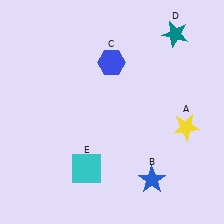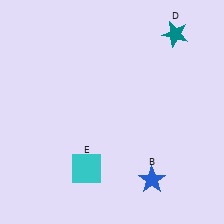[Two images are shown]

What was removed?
The blue hexagon (C), the yellow star (A) were removed in Image 2.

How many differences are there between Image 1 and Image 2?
There are 2 differences between the two images.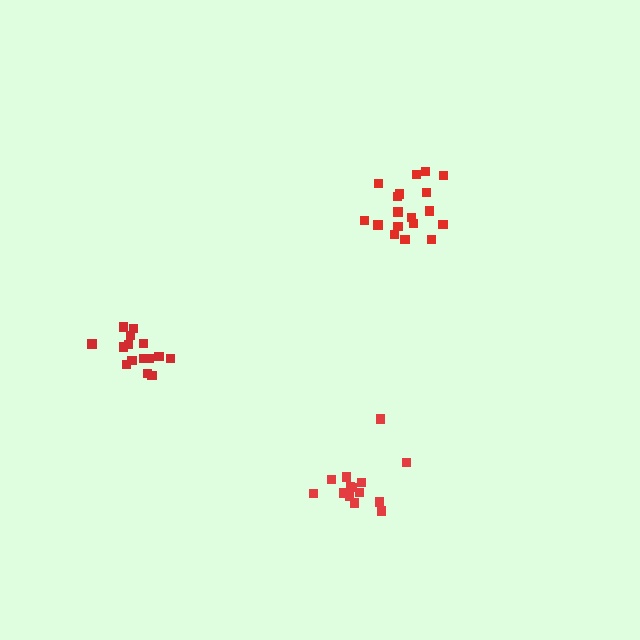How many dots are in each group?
Group 1: 18 dots, Group 2: 14 dots, Group 3: 15 dots (47 total).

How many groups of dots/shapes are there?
There are 3 groups.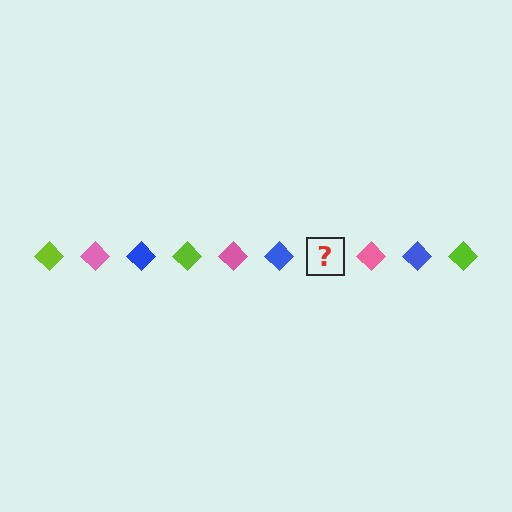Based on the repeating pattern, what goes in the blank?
The blank should be a lime diamond.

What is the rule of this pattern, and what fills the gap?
The rule is that the pattern cycles through lime, pink, blue diamonds. The gap should be filled with a lime diamond.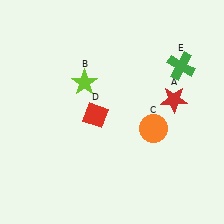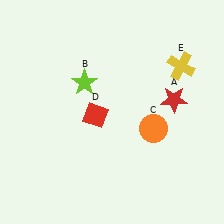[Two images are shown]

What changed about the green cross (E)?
In Image 1, E is green. In Image 2, it changed to yellow.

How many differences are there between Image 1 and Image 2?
There is 1 difference between the two images.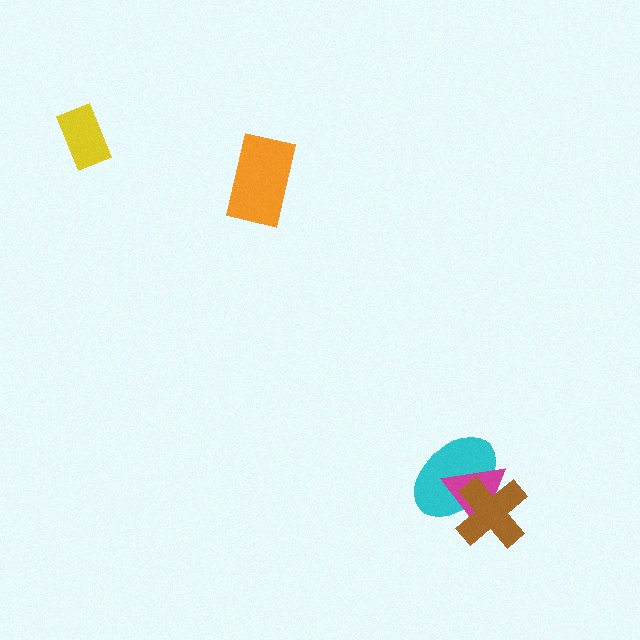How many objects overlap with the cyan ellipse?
2 objects overlap with the cyan ellipse.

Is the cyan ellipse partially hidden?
Yes, it is partially covered by another shape.